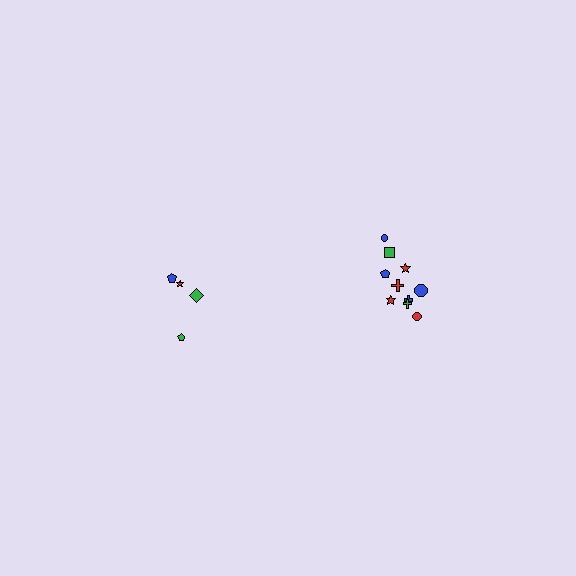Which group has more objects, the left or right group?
The right group.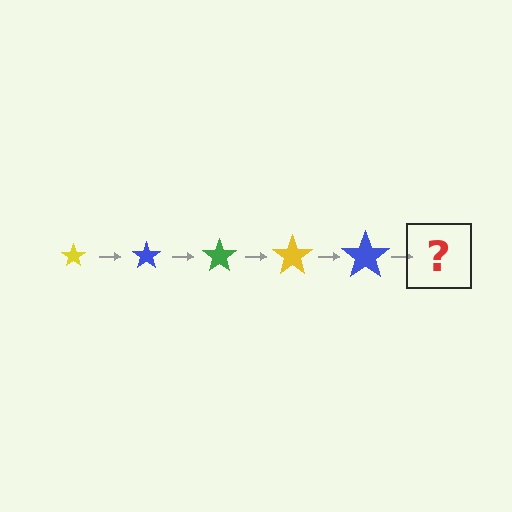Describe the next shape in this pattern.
It should be a green star, larger than the previous one.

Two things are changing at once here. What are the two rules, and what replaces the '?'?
The two rules are that the star grows larger each step and the color cycles through yellow, blue, and green. The '?' should be a green star, larger than the previous one.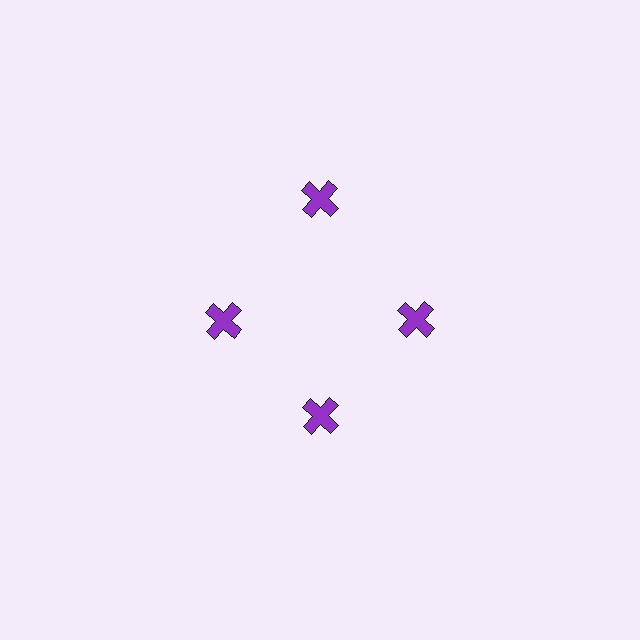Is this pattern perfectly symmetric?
No. The 4 purple crosses are arranged in a ring, but one element near the 12 o'clock position is pushed outward from the center, breaking the 4-fold rotational symmetry.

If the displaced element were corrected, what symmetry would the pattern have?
It would have 4-fold rotational symmetry — the pattern would map onto itself every 90 degrees.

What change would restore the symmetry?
The symmetry would be restored by moving it inward, back onto the ring so that all 4 crosses sit at equal angles and equal distance from the center.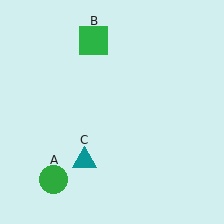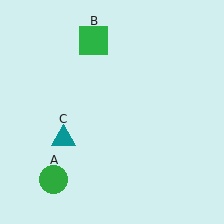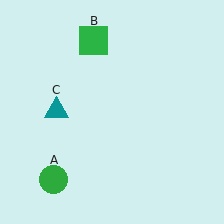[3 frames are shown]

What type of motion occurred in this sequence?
The teal triangle (object C) rotated clockwise around the center of the scene.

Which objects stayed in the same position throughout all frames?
Green circle (object A) and green square (object B) remained stationary.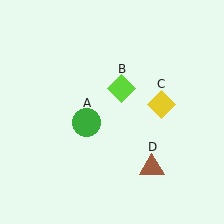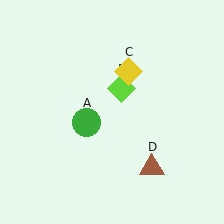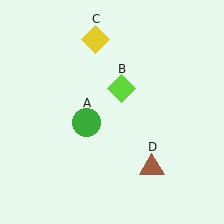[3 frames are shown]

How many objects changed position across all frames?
1 object changed position: yellow diamond (object C).